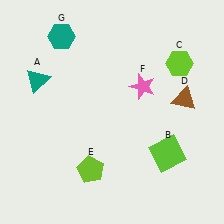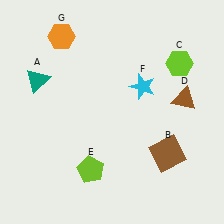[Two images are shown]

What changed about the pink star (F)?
In Image 1, F is pink. In Image 2, it changed to cyan.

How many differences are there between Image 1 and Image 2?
There are 3 differences between the two images.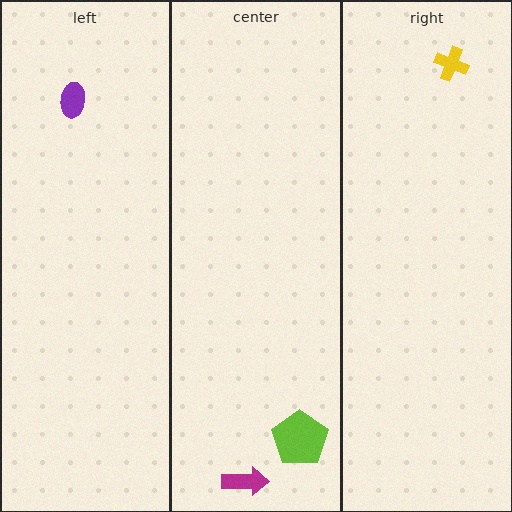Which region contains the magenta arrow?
The center region.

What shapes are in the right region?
The yellow cross.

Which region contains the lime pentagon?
The center region.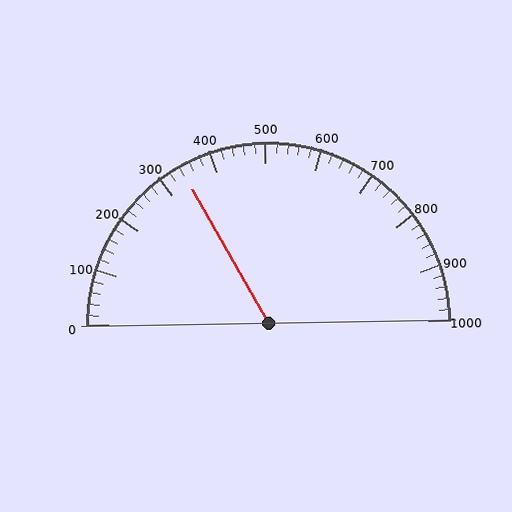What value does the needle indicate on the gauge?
The needle indicates approximately 340.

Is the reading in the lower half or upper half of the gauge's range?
The reading is in the lower half of the range (0 to 1000).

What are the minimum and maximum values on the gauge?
The gauge ranges from 0 to 1000.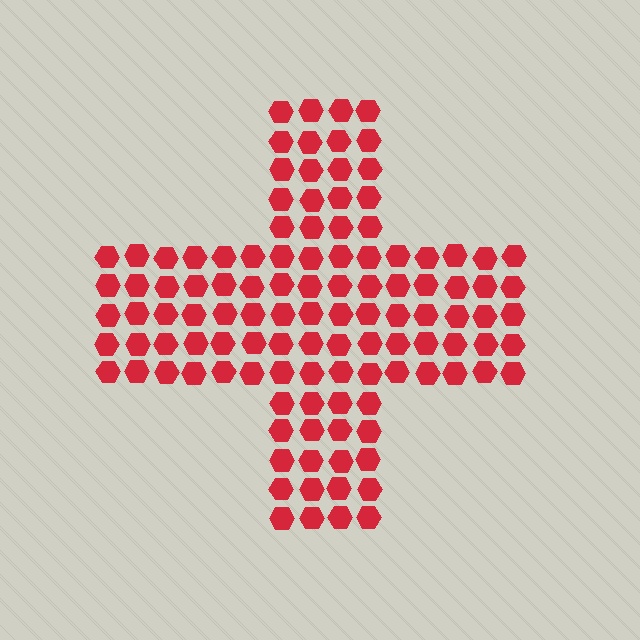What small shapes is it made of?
It is made of small hexagons.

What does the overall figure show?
The overall figure shows a cross.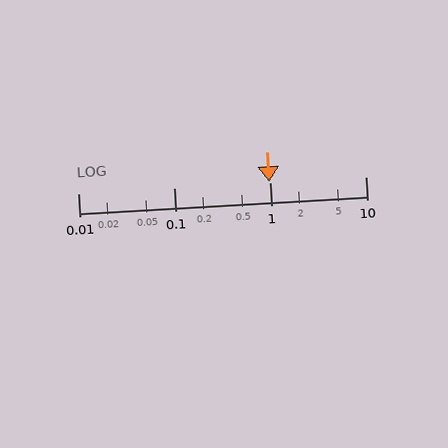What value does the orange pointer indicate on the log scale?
The pointer indicates approximately 0.99.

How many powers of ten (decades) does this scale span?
The scale spans 3 decades, from 0.01 to 10.